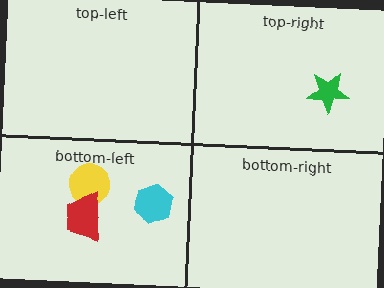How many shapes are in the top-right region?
1.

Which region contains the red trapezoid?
The bottom-left region.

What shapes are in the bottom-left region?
The cyan hexagon, the yellow circle, the red trapezoid.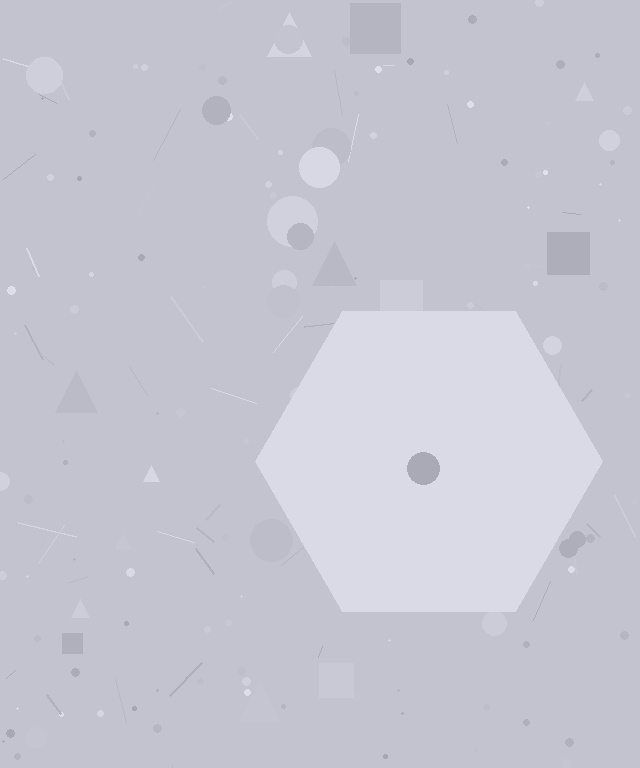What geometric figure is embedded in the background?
A hexagon is embedded in the background.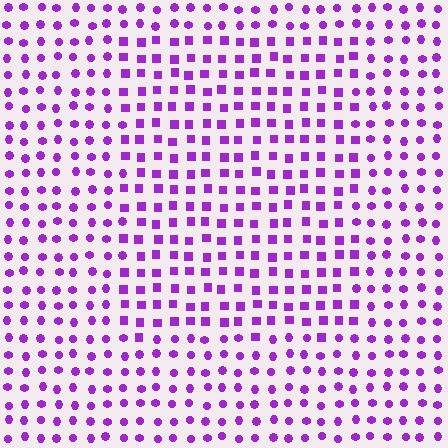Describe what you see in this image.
The image is filled with small purple elements arranged in a uniform grid. A rectangle-shaped region contains squares, while the surrounding area contains circles. The boundary is defined purely by the change in element shape.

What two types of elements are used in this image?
The image uses squares inside the rectangle region and circles outside it.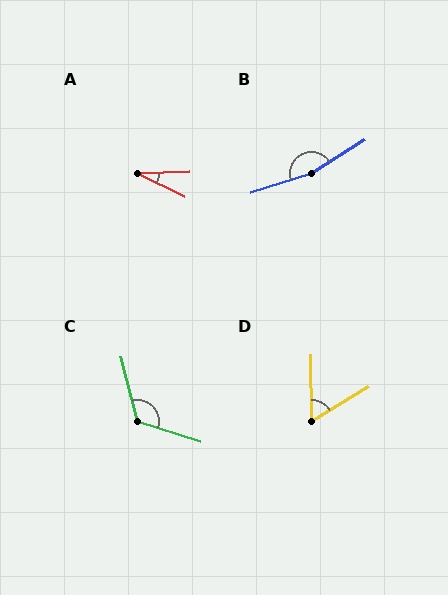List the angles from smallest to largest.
A (28°), D (59°), C (122°), B (165°).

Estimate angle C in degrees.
Approximately 122 degrees.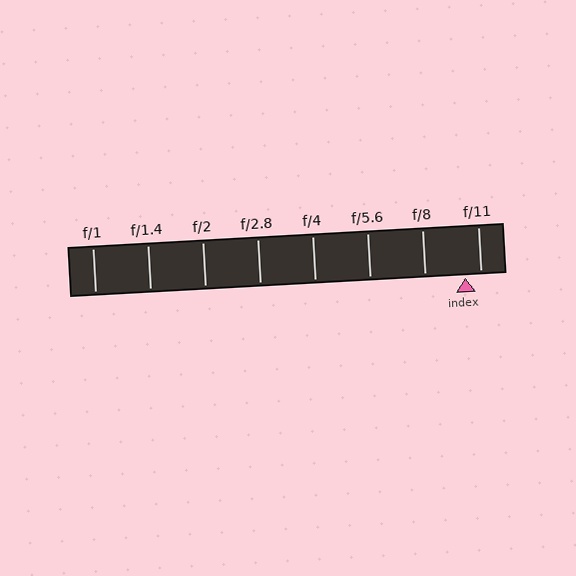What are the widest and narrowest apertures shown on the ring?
The widest aperture shown is f/1 and the narrowest is f/11.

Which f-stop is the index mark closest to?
The index mark is closest to f/11.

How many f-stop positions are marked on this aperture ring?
There are 8 f-stop positions marked.